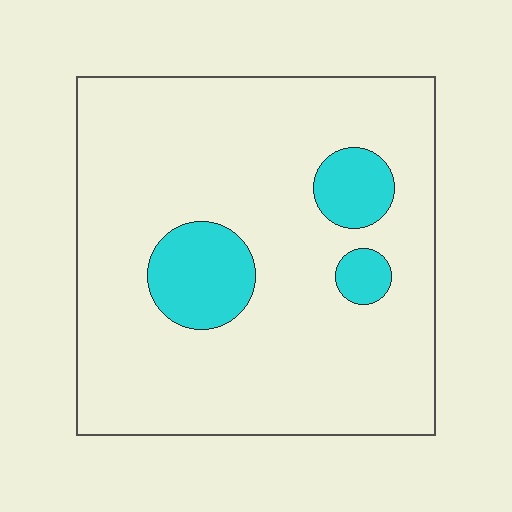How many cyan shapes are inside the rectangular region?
3.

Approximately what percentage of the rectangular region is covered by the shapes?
Approximately 15%.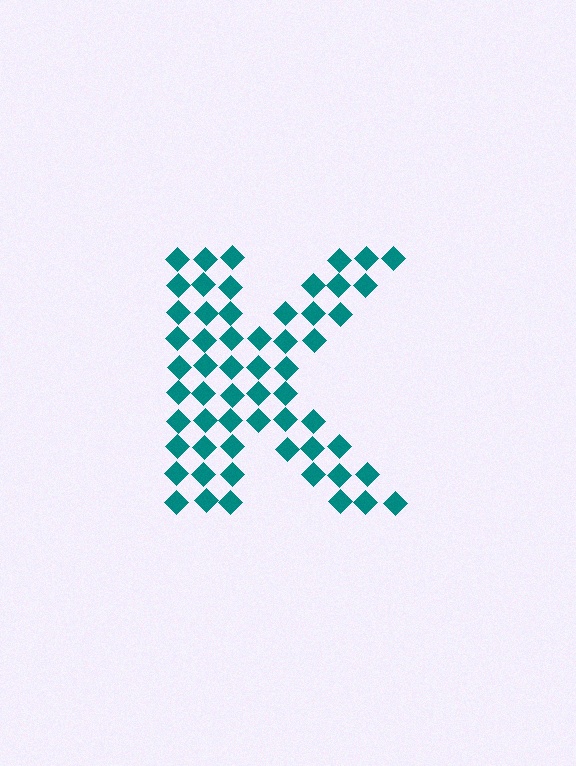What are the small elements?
The small elements are diamonds.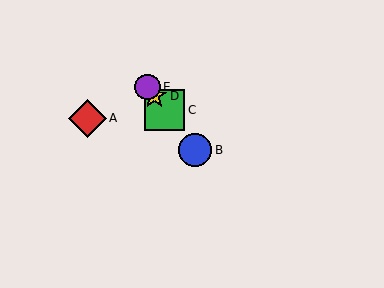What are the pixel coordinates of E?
Object E is at (147, 87).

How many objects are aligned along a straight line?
4 objects (B, C, D, E) are aligned along a straight line.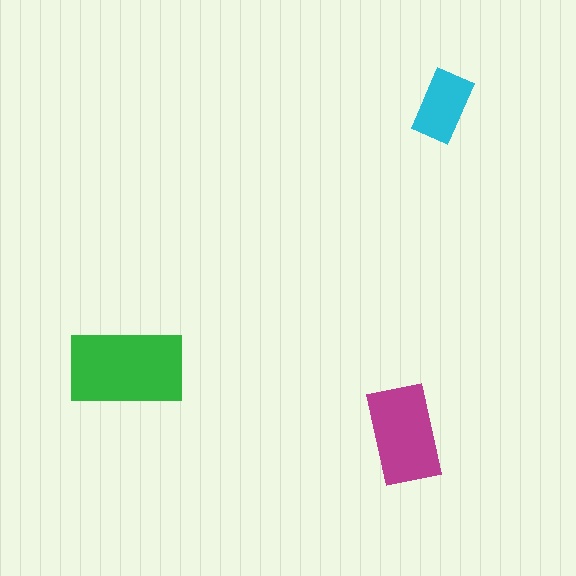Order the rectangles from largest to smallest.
the green one, the magenta one, the cyan one.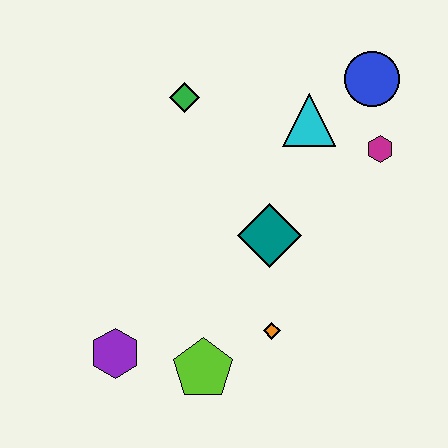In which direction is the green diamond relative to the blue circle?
The green diamond is to the left of the blue circle.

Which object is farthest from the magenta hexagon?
The purple hexagon is farthest from the magenta hexagon.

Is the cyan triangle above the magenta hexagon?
Yes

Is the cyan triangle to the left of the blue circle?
Yes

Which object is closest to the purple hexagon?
The lime pentagon is closest to the purple hexagon.